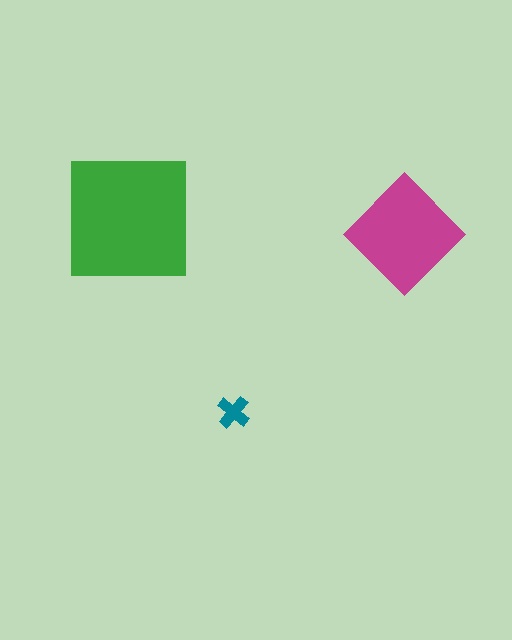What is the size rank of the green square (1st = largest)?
1st.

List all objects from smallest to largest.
The teal cross, the magenta diamond, the green square.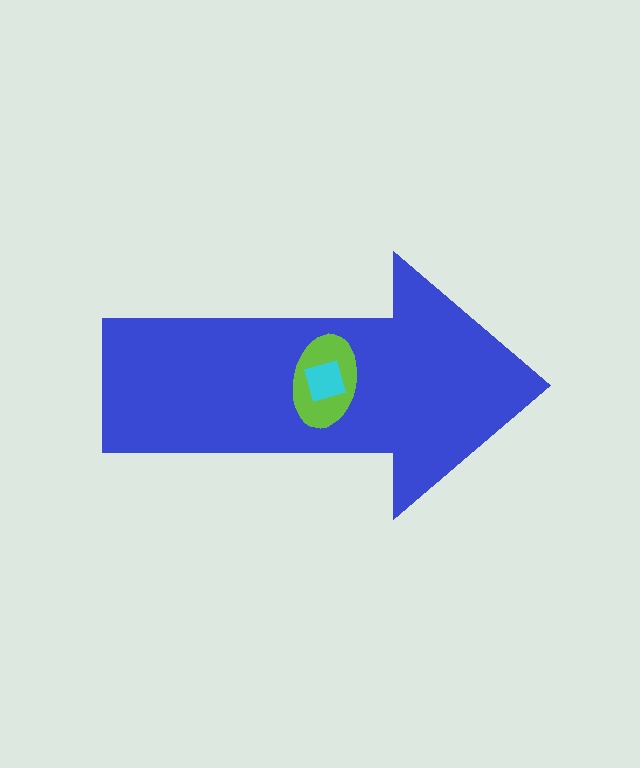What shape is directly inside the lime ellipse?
The cyan square.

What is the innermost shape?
The cyan square.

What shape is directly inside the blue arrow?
The lime ellipse.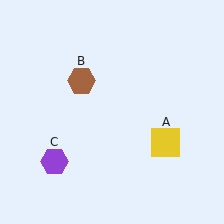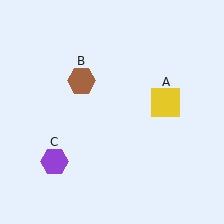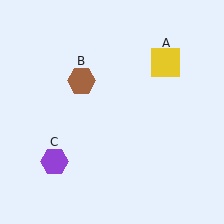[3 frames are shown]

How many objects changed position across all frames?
1 object changed position: yellow square (object A).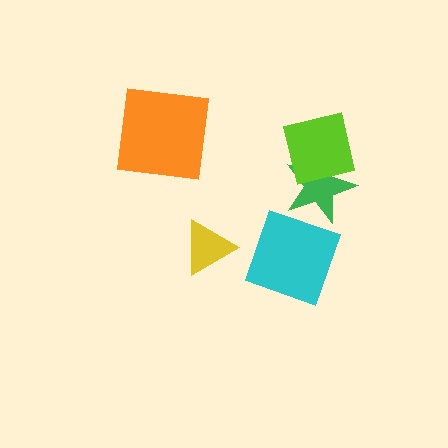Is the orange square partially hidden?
No, no other shape covers it.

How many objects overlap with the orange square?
0 objects overlap with the orange square.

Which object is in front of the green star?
The lime square is in front of the green star.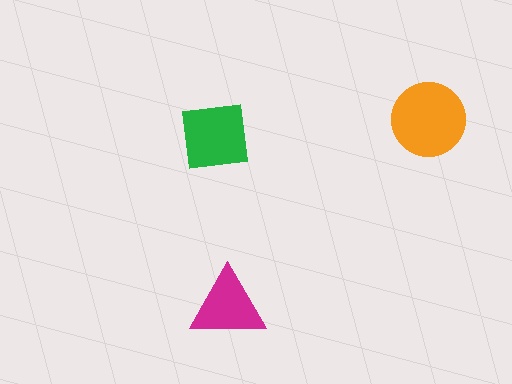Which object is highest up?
The orange circle is topmost.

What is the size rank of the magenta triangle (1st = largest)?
3rd.